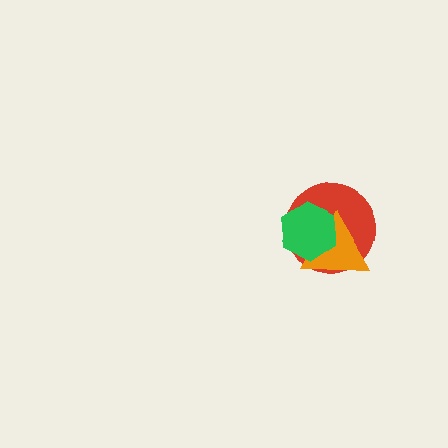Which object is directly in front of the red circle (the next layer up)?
The orange triangle is directly in front of the red circle.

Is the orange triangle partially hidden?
Yes, it is partially covered by another shape.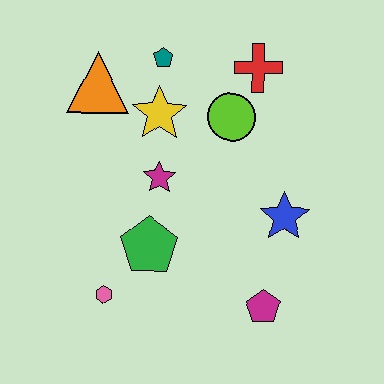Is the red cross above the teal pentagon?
No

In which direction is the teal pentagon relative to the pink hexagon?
The teal pentagon is above the pink hexagon.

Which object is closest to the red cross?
The lime circle is closest to the red cross.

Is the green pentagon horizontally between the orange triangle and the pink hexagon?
No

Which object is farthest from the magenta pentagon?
The orange triangle is farthest from the magenta pentagon.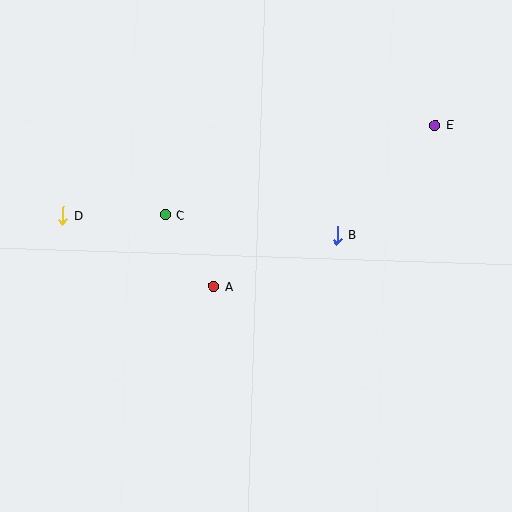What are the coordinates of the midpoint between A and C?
The midpoint between A and C is at (190, 251).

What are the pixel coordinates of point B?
Point B is at (337, 235).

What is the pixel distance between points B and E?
The distance between B and E is 147 pixels.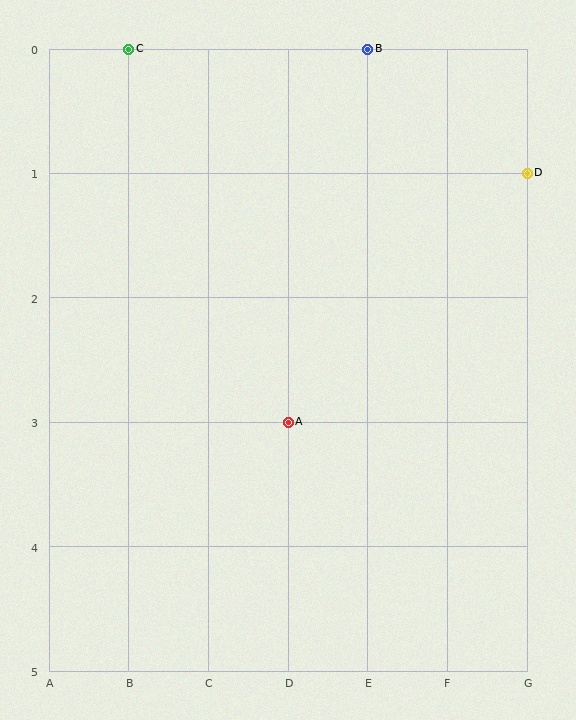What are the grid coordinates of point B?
Point B is at grid coordinates (E, 0).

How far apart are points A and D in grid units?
Points A and D are 3 columns and 2 rows apart (about 3.6 grid units diagonally).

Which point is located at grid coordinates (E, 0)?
Point B is at (E, 0).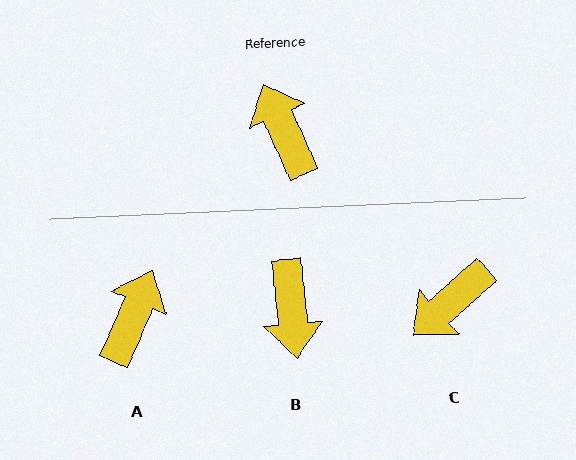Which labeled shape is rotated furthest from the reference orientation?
B, about 162 degrees away.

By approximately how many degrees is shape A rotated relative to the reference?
Approximately 47 degrees clockwise.